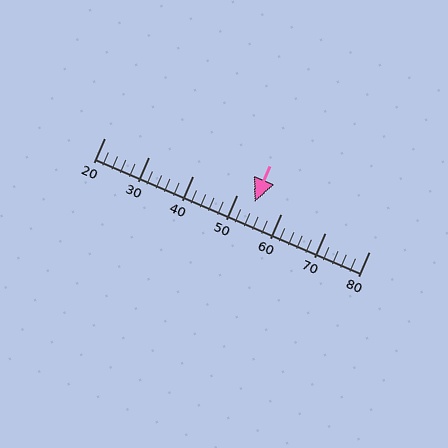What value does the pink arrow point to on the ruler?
The pink arrow points to approximately 54.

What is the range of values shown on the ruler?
The ruler shows values from 20 to 80.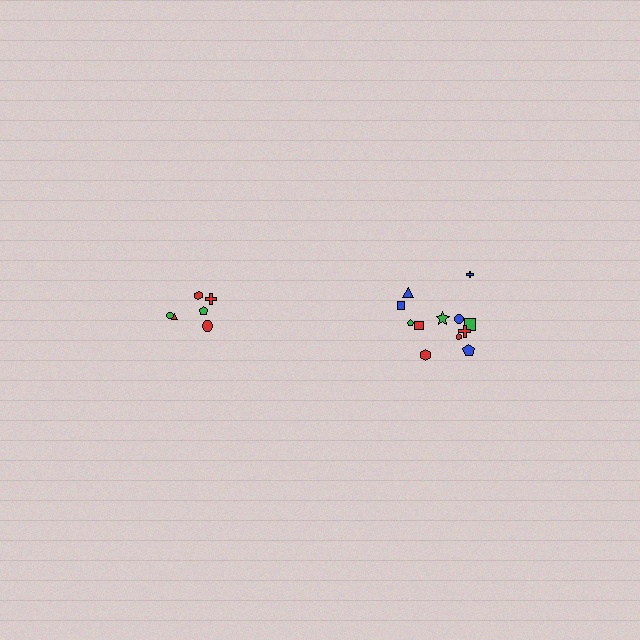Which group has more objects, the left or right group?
The right group.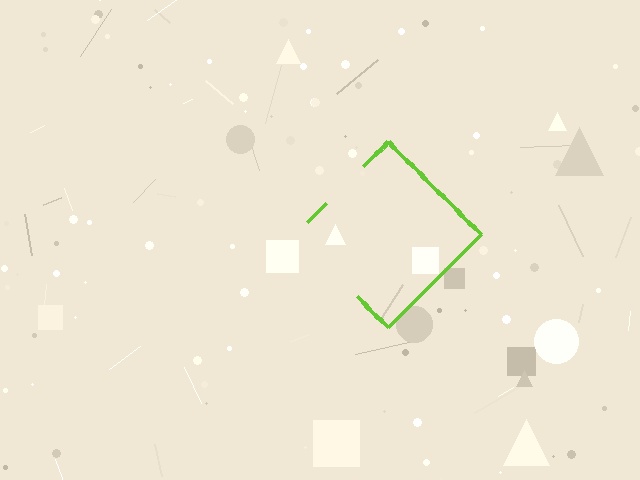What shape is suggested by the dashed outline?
The dashed outline suggests a diamond.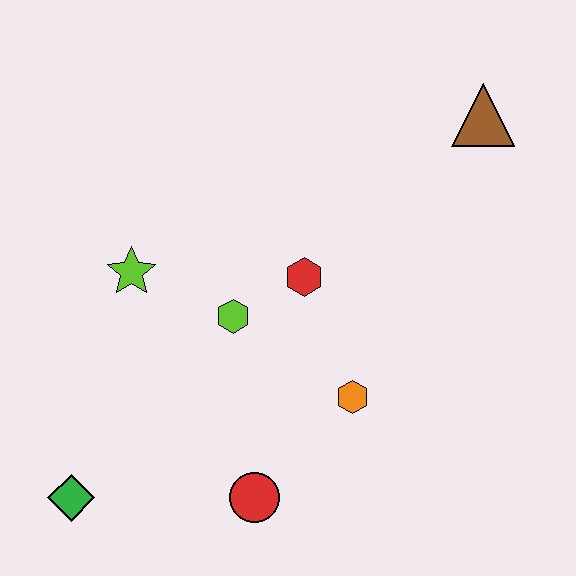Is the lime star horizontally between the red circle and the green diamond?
Yes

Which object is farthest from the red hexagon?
The green diamond is farthest from the red hexagon.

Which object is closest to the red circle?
The orange hexagon is closest to the red circle.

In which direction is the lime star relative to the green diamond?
The lime star is above the green diamond.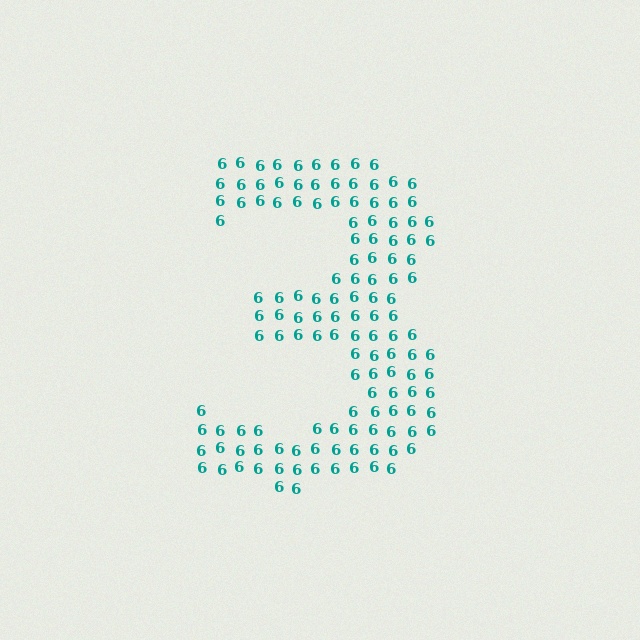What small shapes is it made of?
It is made of small digit 6's.